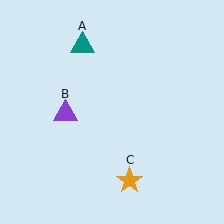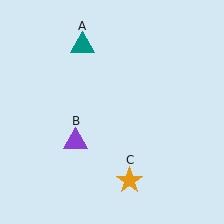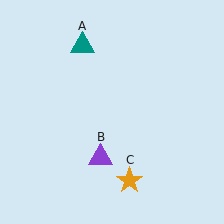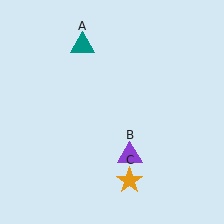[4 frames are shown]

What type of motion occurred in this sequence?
The purple triangle (object B) rotated counterclockwise around the center of the scene.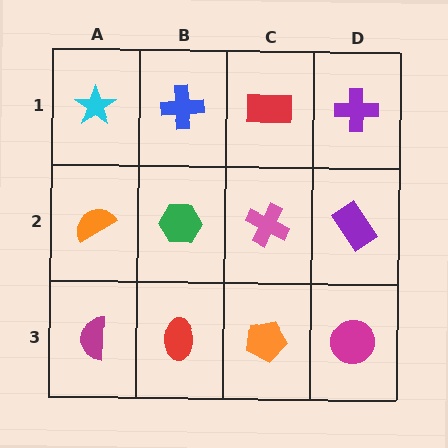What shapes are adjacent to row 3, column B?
A green hexagon (row 2, column B), a magenta semicircle (row 3, column A), an orange pentagon (row 3, column C).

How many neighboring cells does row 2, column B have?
4.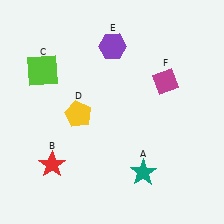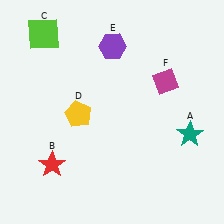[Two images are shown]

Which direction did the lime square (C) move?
The lime square (C) moved up.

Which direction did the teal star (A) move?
The teal star (A) moved right.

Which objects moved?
The objects that moved are: the teal star (A), the lime square (C).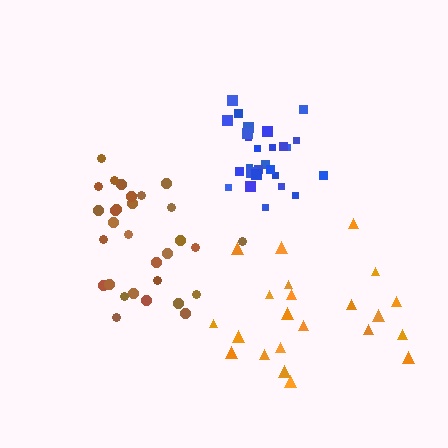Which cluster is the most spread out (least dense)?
Orange.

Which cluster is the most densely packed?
Blue.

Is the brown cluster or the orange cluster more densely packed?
Brown.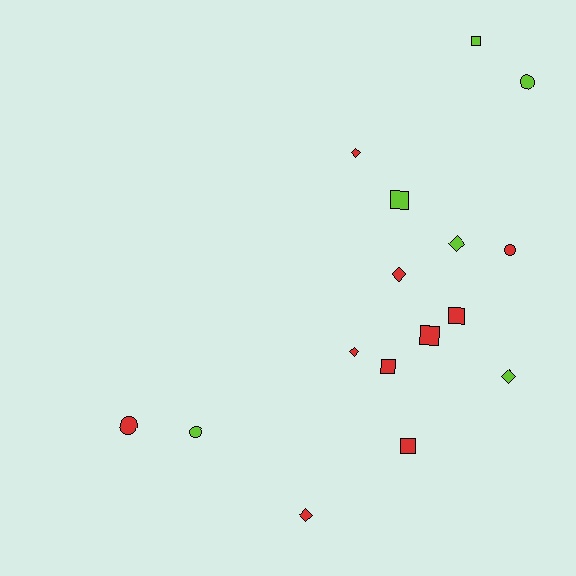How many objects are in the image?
There are 16 objects.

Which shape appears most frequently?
Square, with 6 objects.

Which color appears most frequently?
Red, with 10 objects.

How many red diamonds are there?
There are 4 red diamonds.